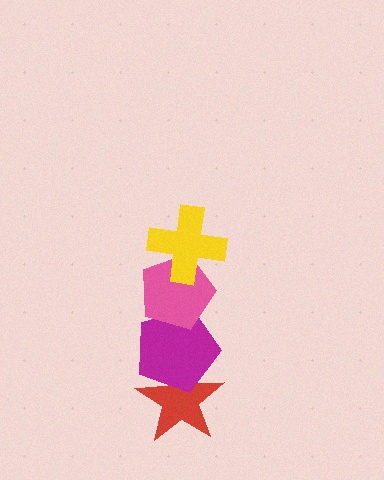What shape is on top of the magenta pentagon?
The pink pentagon is on top of the magenta pentagon.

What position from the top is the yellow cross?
The yellow cross is 1st from the top.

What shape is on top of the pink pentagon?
The yellow cross is on top of the pink pentagon.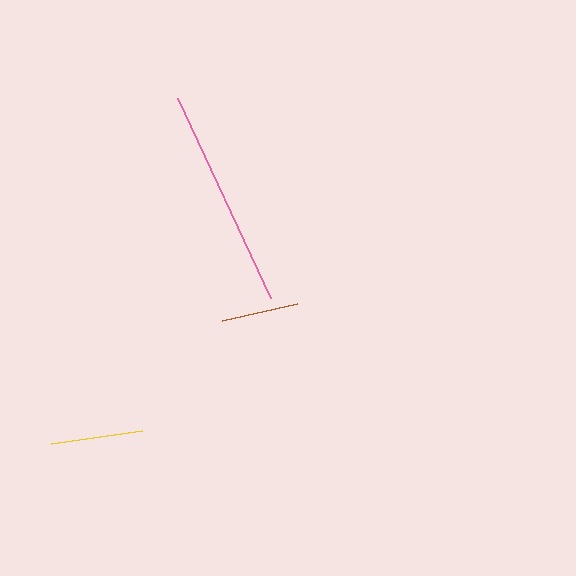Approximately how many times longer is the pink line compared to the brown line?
The pink line is approximately 2.9 times the length of the brown line.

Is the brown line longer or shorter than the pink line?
The pink line is longer than the brown line.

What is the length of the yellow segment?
The yellow segment is approximately 92 pixels long.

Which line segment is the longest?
The pink line is the longest at approximately 220 pixels.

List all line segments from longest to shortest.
From longest to shortest: pink, yellow, brown.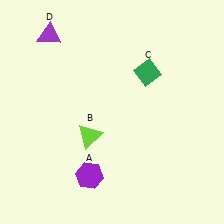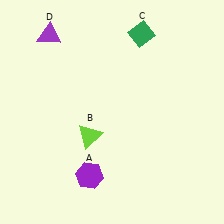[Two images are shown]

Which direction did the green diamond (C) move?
The green diamond (C) moved up.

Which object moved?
The green diamond (C) moved up.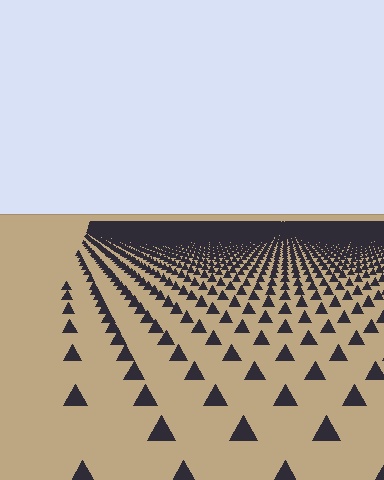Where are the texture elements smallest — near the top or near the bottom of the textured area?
Near the top.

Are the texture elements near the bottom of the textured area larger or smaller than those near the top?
Larger. Near the bottom, elements are closer to the viewer and appear at a bigger on-screen size.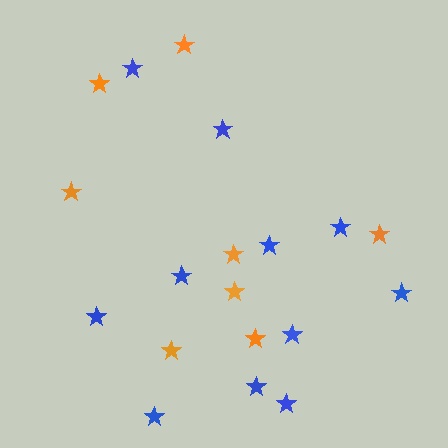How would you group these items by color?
There are 2 groups: one group of orange stars (8) and one group of blue stars (11).